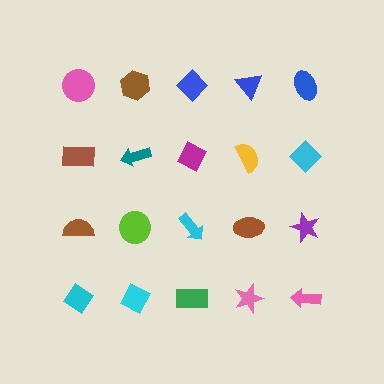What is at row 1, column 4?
A blue triangle.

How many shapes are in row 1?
5 shapes.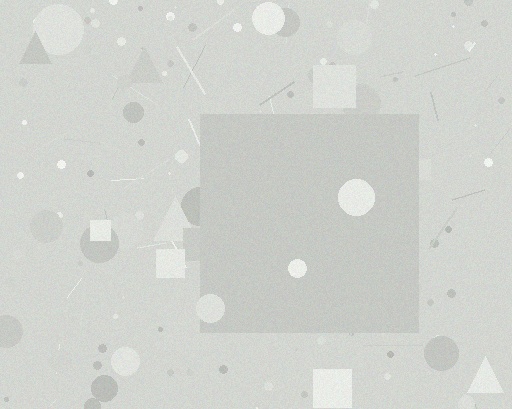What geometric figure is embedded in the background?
A square is embedded in the background.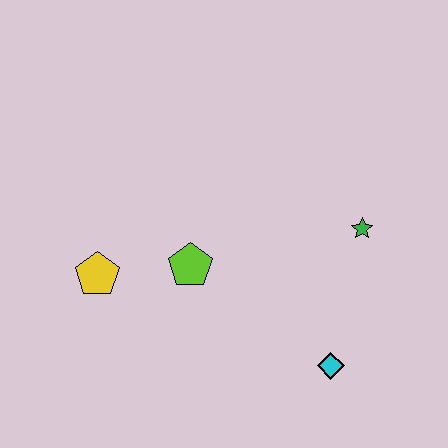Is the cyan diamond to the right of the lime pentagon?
Yes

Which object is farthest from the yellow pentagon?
The green star is farthest from the yellow pentagon.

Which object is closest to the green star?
The cyan diamond is closest to the green star.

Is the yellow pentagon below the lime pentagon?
Yes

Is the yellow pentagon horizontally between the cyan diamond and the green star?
No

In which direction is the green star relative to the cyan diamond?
The green star is above the cyan diamond.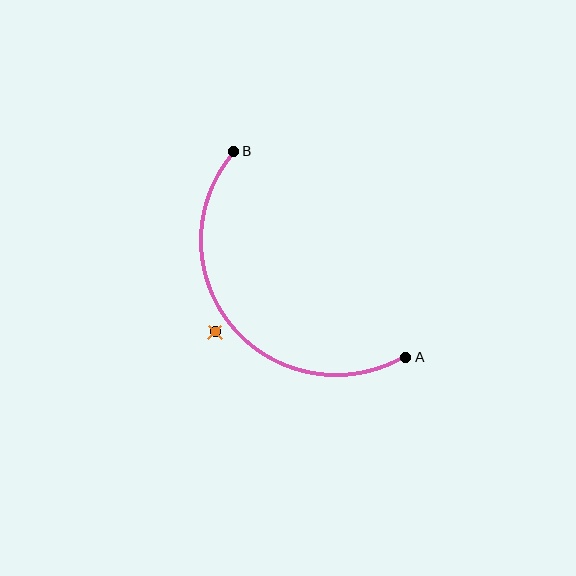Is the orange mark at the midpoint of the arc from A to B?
No — the orange mark does not lie on the arc at all. It sits slightly outside the curve.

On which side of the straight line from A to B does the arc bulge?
The arc bulges below and to the left of the straight line connecting A and B.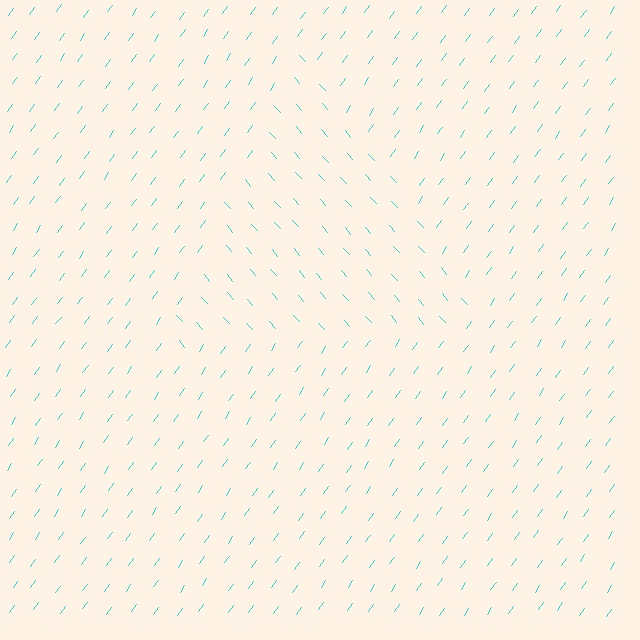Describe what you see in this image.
The image is filled with small cyan line segments. A triangle region in the image has lines oriented differently from the surrounding lines, creating a visible texture boundary.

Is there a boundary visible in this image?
Yes, there is a texture boundary formed by a change in line orientation.